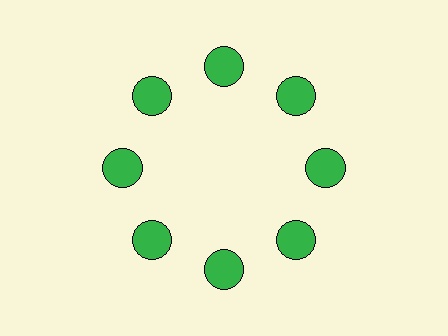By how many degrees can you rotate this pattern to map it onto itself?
The pattern maps onto itself every 45 degrees of rotation.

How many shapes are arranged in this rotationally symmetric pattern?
There are 8 shapes, arranged in 8 groups of 1.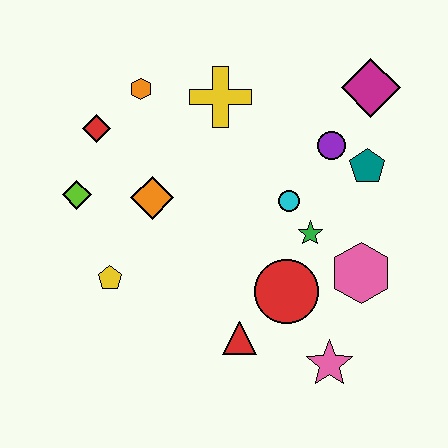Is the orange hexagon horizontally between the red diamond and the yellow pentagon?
No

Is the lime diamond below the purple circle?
Yes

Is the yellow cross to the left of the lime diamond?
No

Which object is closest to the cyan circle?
The green star is closest to the cyan circle.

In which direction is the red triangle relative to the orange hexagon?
The red triangle is below the orange hexagon.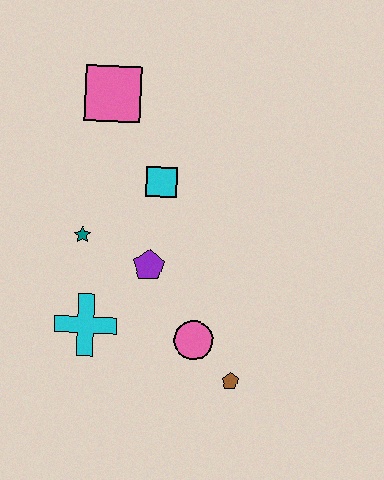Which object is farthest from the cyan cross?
The pink square is farthest from the cyan cross.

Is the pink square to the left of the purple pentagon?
Yes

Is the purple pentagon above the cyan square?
No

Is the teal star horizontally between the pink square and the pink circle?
No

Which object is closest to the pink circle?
The brown pentagon is closest to the pink circle.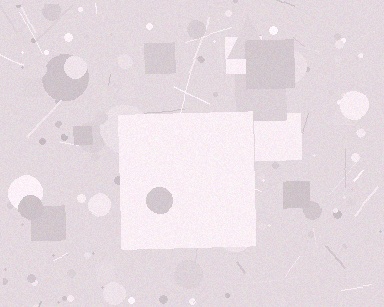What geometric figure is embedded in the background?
A square is embedded in the background.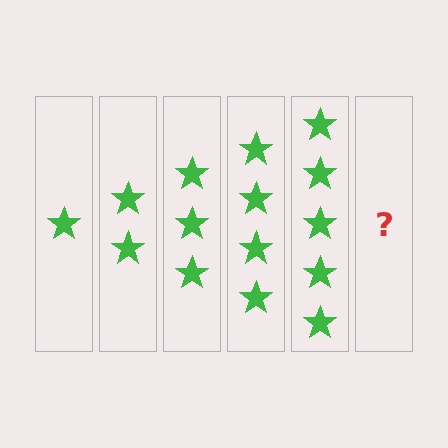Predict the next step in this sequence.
The next step is 6 stars.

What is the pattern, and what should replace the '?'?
The pattern is that each step adds one more star. The '?' should be 6 stars.